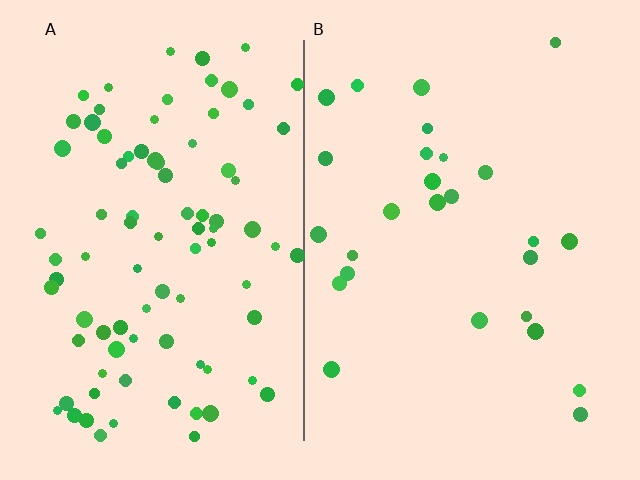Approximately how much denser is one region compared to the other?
Approximately 3.4× — region A over region B.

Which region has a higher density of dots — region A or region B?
A (the left).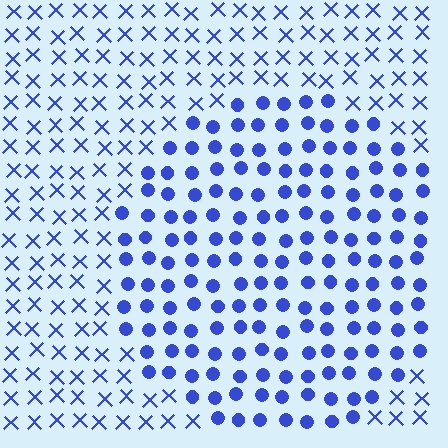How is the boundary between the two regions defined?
The boundary is defined by a change in element shape: circles inside vs. X marks outside. All elements share the same color and spacing.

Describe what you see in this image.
The image is filled with small blue elements arranged in a uniform grid. A circle-shaped region contains circles, while the surrounding area contains X marks. The boundary is defined purely by the change in element shape.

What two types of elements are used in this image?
The image uses circles inside the circle region and X marks outside it.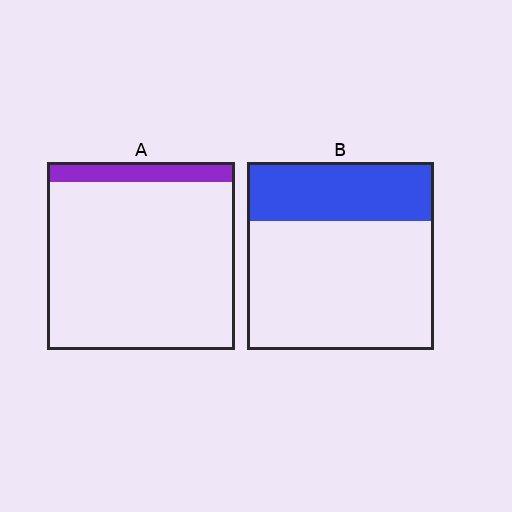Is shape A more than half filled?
No.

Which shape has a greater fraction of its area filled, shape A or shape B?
Shape B.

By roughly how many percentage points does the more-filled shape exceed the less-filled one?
By roughly 20 percentage points (B over A).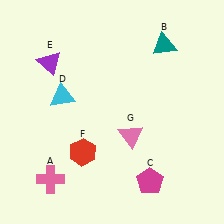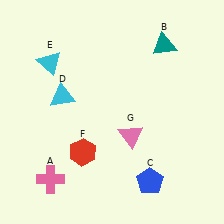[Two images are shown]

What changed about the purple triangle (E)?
In Image 1, E is purple. In Image 2, it changed to cyan.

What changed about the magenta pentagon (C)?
In Image 1, C is magenta. In Image 2, it changed to blue.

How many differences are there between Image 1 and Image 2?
There are 2 differences between the two images.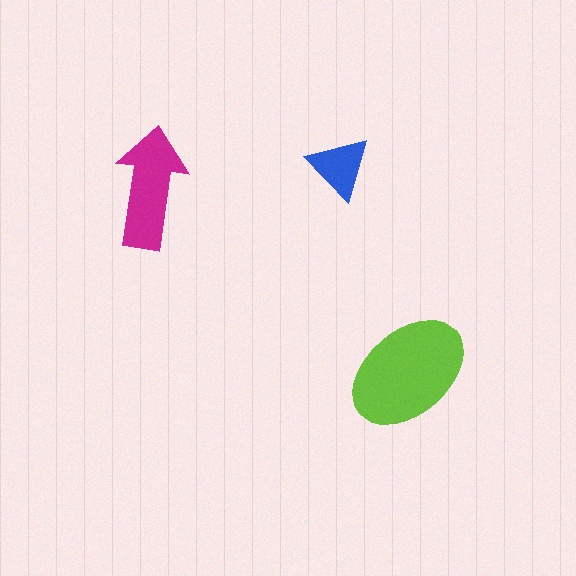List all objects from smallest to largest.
The blue triangle, the magenta arrow, the lime ellipse.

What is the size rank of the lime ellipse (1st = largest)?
1st.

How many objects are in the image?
There are 3 objects in the image.